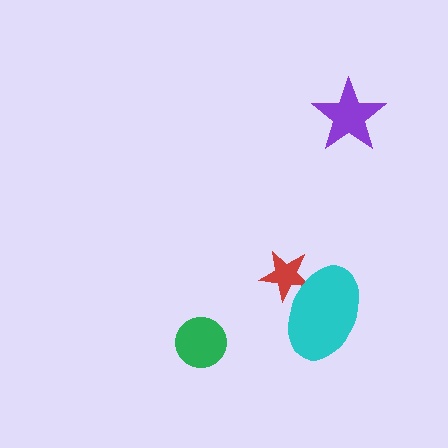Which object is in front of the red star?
The cyan ellipse is in front of the red star.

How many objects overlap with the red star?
1 object overlaps with the red star.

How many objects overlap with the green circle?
0 objects overlap with the green circle.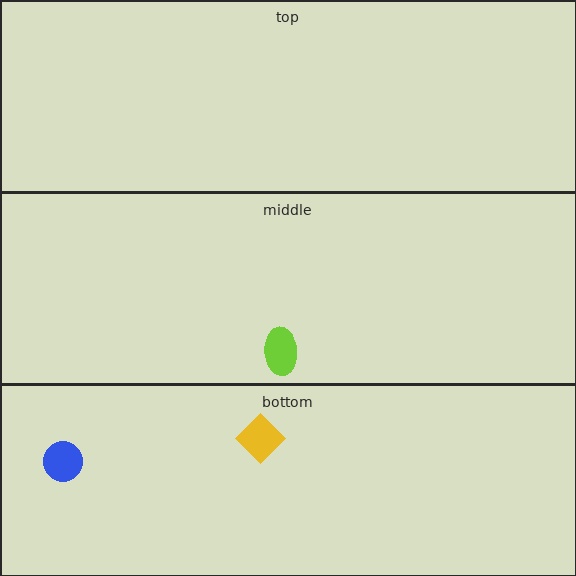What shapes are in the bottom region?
The yellow diamond, the blue circle.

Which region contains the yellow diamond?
The bottom region.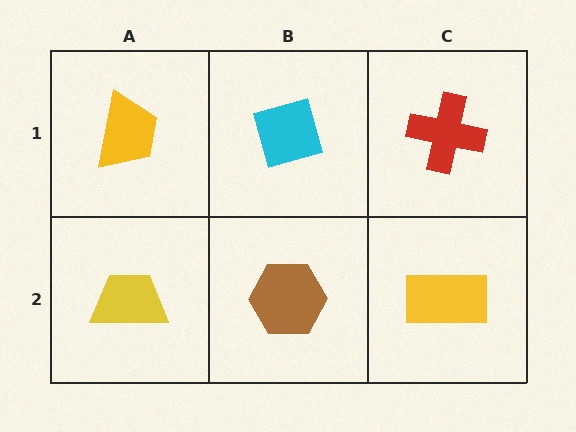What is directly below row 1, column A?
A yellow trapezoid.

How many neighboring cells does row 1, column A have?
2.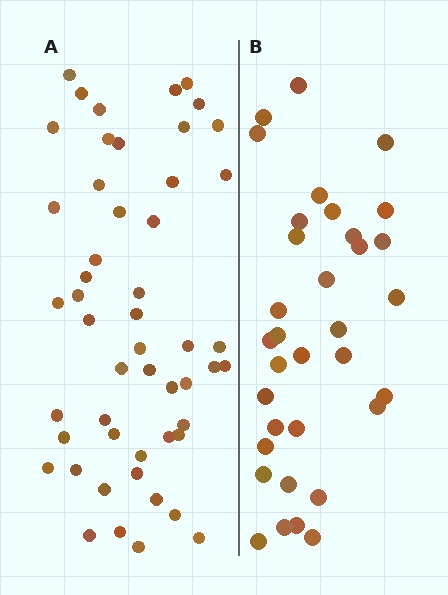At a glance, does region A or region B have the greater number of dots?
Region A (the left region) has more dots.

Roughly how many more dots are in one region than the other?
Region A has approximately 15 more dots than region B.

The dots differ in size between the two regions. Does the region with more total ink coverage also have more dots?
No. Region B has more total ink coverage because its dots are larger, but region A actually contains more individual dots. Total area can be misleading — the number of items is what matters here.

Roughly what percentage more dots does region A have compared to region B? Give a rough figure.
About 50% more.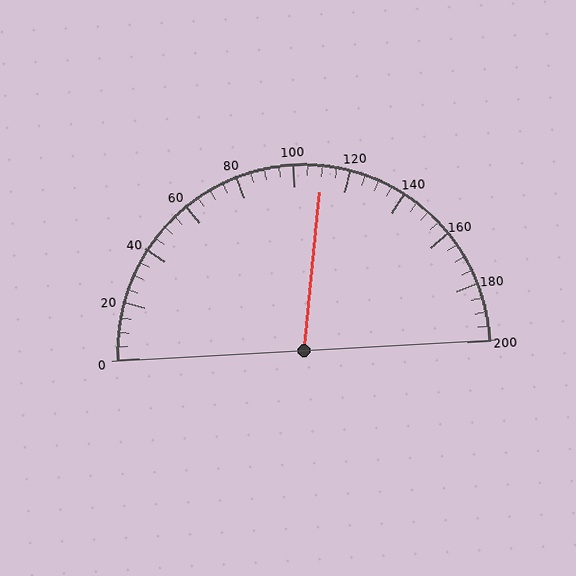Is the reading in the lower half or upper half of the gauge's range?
The reading is in the upper half of the range (0 to 200).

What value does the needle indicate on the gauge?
The needle indicates approximately 110.